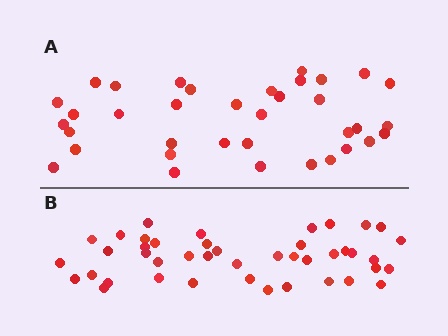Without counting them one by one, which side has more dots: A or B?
Region B (the bottom region) has more dots.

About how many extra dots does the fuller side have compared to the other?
Region B has roughly 8 or so more dots than region A.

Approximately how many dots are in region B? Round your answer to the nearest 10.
About 40 dots. (The exact count is 43, which rounds to 40.)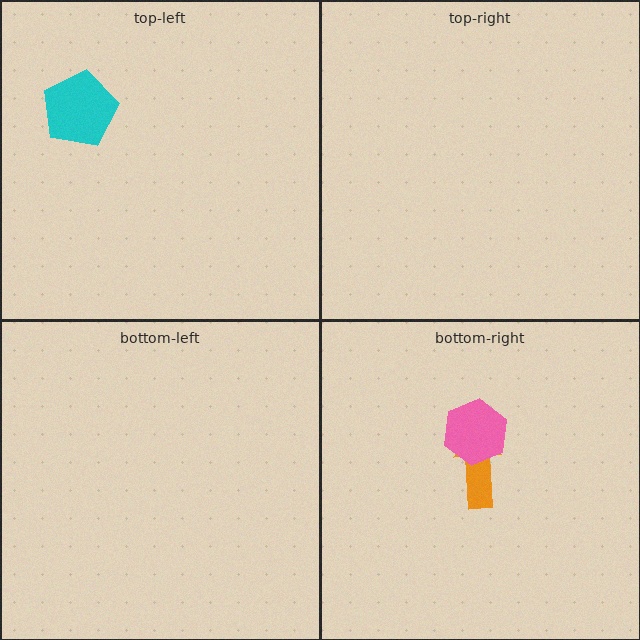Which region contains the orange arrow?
The bottom-right region.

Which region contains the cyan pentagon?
The top-left region.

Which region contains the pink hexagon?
The bottom-right region.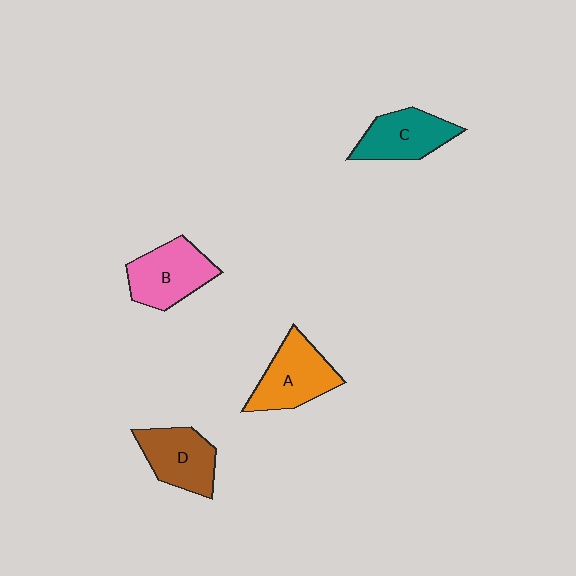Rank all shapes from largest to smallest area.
From largest to smallest: A (orange), B (pink), D (brown), C (teal).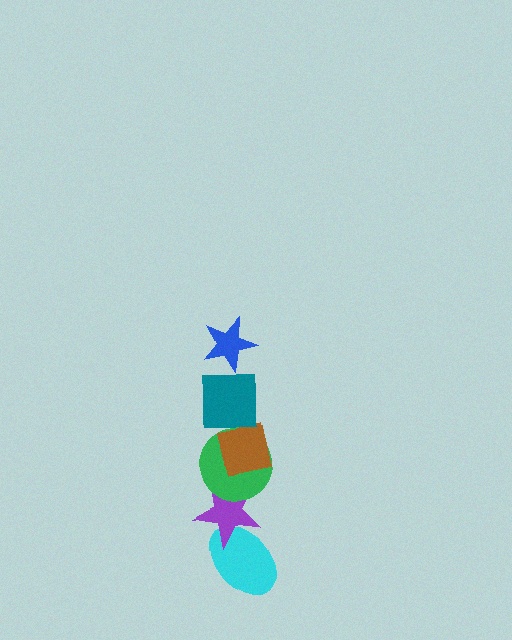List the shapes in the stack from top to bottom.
From top to bottom: the blue star, the teal square, the brown square, the green circle, the purple star, the cyan ellipse.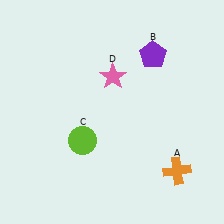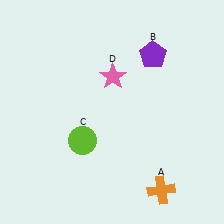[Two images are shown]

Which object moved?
The orange cross (A) moved down.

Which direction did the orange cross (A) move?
The orange cross (A) moved down.